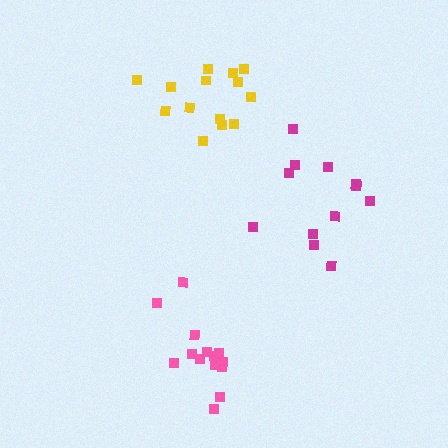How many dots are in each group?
Group 1: 14 dots, Group 2: 14 dots, Group 3: 12 dots (40 total).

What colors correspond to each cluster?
The clusters are colored: yellow, pink, magenta.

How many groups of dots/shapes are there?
There are 3 groups.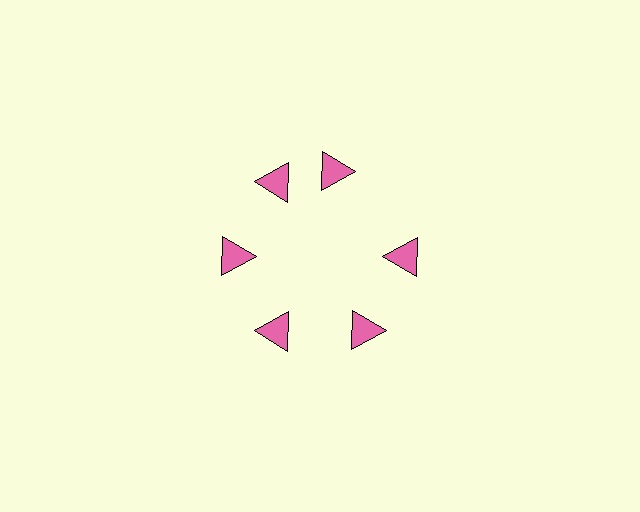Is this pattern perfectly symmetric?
No. The 6 pink triangles are arranged in a ring, but one element near the 1 o'clock position is rotated out of alignment along the ring, breaking the 6-fold rotational symmetry.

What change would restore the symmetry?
The symmetry would be restored by rotating it back into even spacing with its neighbors so that all 6 triangles sit at equal angles and equal distance from the center.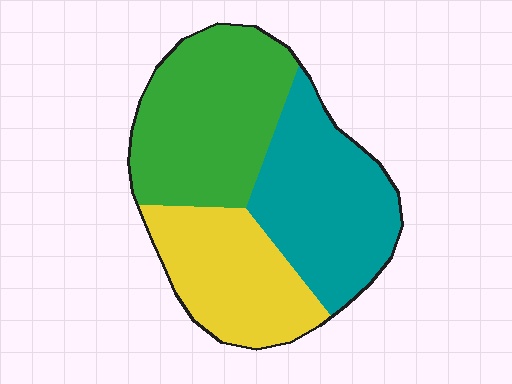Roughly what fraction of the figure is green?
Green takes up about three eighths (3/8) of the figure.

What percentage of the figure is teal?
Teal takes up between a third and a half of the figure.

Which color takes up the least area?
Yellow, at roughly 25%.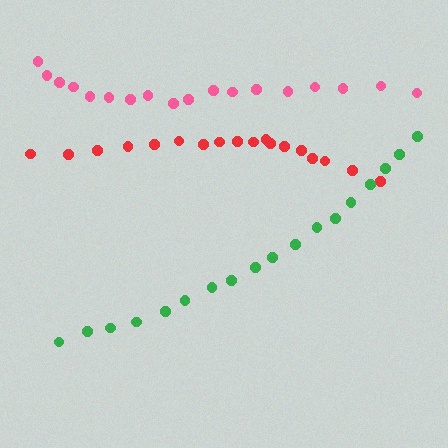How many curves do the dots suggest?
There are 3 distinct paths.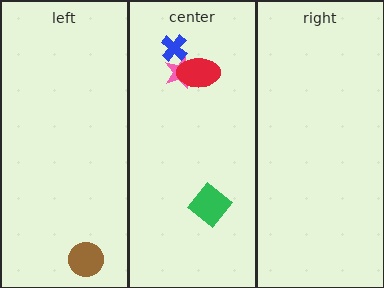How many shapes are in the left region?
1.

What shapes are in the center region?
The pink star, the green diamond, the blue cross, the red ellipse.